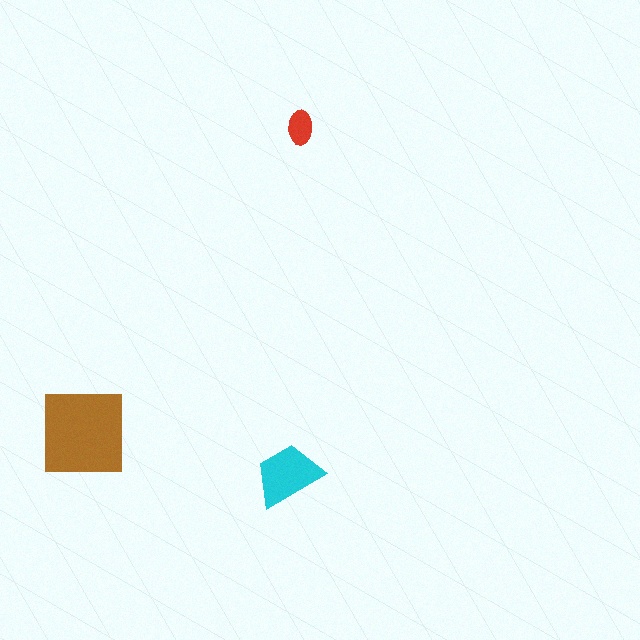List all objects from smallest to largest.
The red ellipse, the cyan trapezoid, the brown square.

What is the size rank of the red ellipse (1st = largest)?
3rd.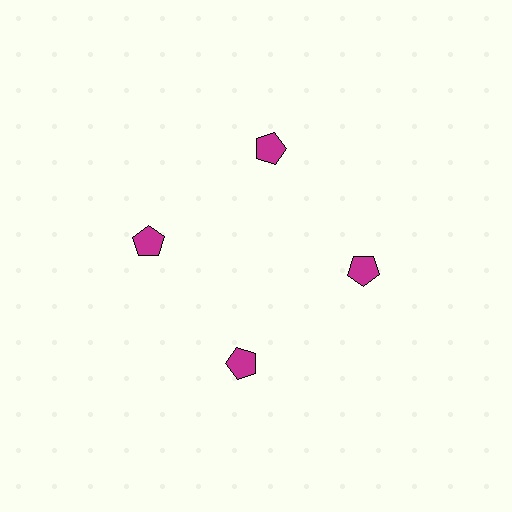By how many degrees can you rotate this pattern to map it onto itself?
The pattern maps onto itself every 90 degrees of rotation.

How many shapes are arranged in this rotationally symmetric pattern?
There are 4 shapes, arranged in 4 groups of 1.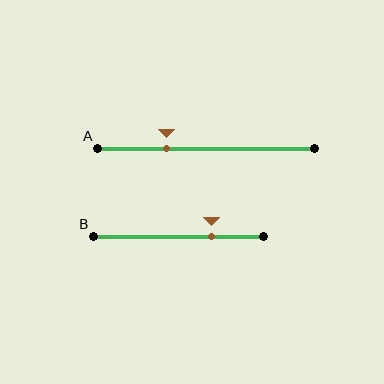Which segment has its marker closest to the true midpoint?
Segment A has its marker closest to the true midpoint.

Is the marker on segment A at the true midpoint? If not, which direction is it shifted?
No, the marker on segment A is shifted to the left by about 18% of the segment length.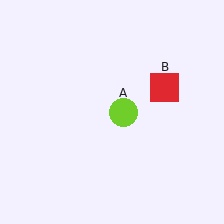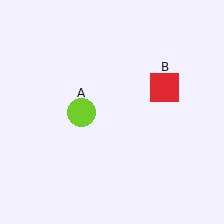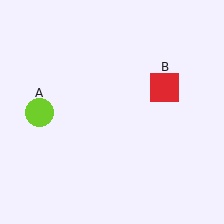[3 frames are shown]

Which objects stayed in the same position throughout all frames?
Red square (object B) remained stationary.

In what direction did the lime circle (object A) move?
The lime circle (object A) moved left.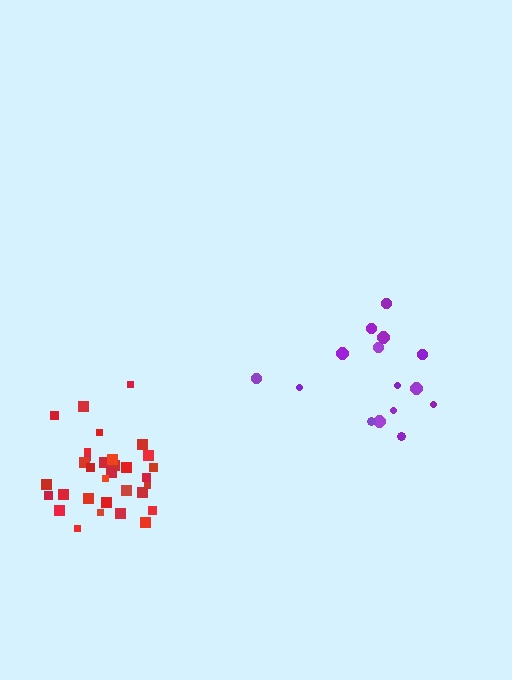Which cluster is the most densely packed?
Red.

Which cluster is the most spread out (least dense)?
Purple.